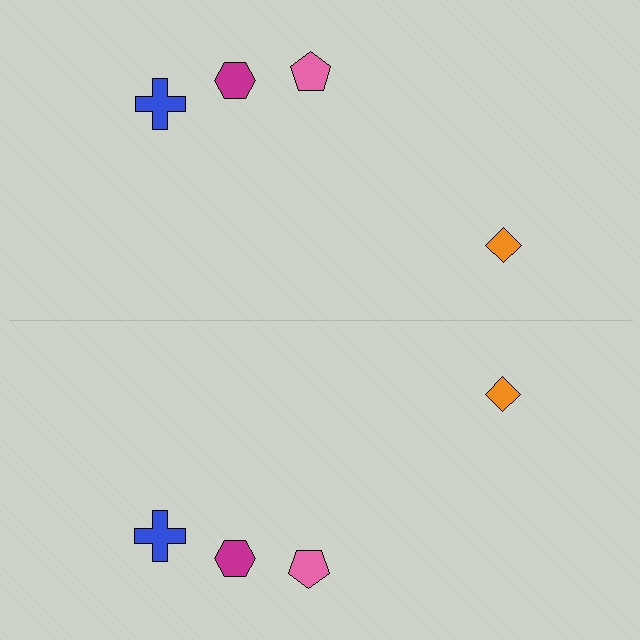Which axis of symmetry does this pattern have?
The pattern has a horizontal axis of symmetry running through the center of the image.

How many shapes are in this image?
There are 8 shapes in this image.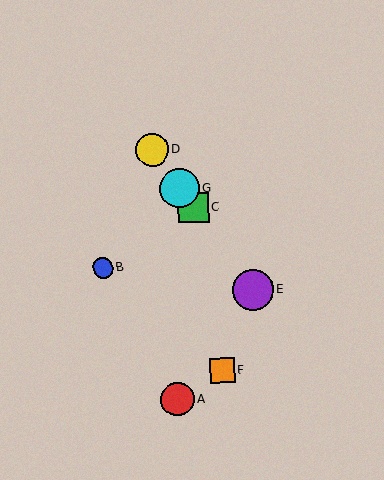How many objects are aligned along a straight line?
4 objects (C, D, E, G) are aligned along a straight line.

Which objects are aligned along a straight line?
Objects C, D, E, G are aligned along a straight line.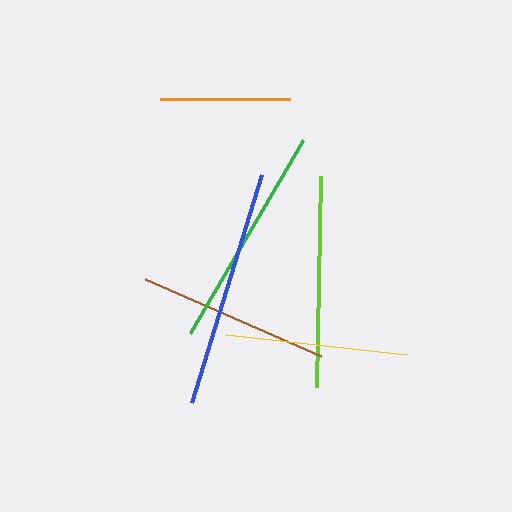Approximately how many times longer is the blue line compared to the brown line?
The blue line is approximately 1.2 times the length of the brown line.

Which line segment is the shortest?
The orange line is the shortest at approximately 130 pixels.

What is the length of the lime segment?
The lime segment is approximately 211 pixels long.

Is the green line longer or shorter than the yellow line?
The green line is longer than the yellow line.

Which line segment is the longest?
The blue line is the longest at approximately 239 pixels.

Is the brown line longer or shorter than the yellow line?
The brown line is longer than the yellow line.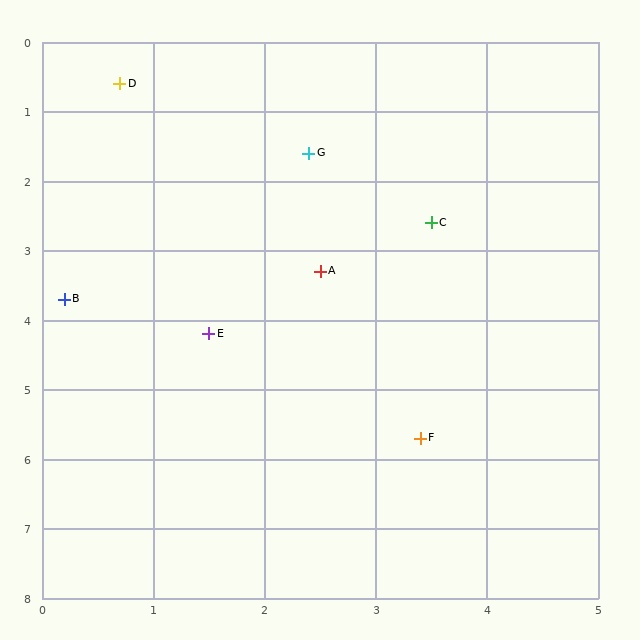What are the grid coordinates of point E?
Point E is at approximately (1.5, 4.2).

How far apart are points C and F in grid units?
Points C and F are about 3.1 grid units apart.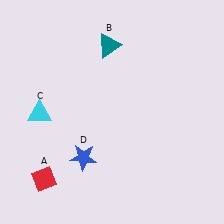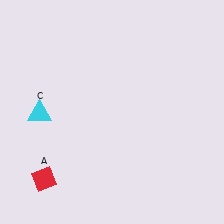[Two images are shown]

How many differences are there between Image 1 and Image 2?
There are 2 differences between the two images.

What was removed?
The blue star (D), the teal triangle (B) were removed in Image 2.